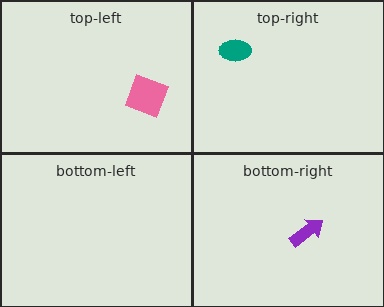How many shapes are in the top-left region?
1.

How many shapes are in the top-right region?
1.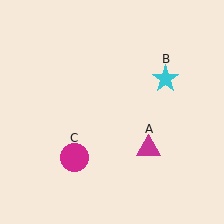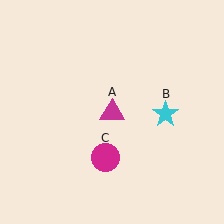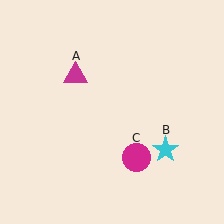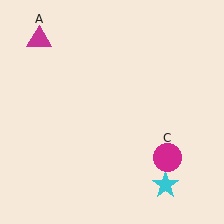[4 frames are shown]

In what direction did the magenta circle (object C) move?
The magenta circle (object C) moved right.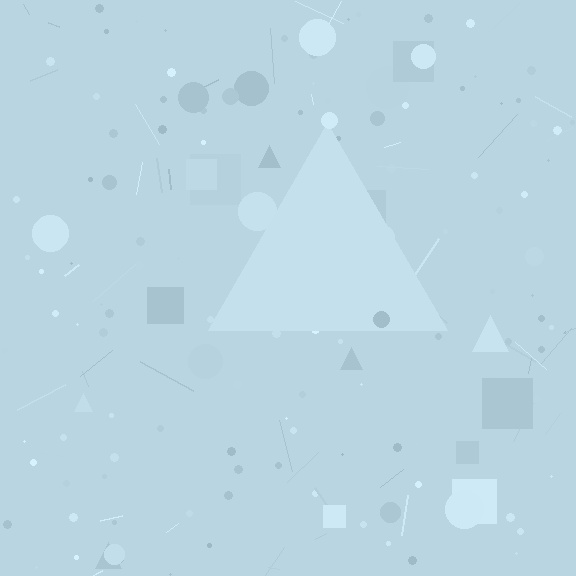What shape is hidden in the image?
A triangle is hidden in the image.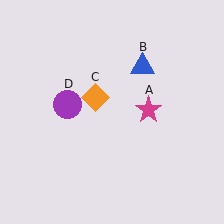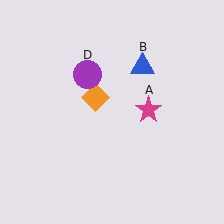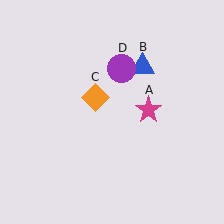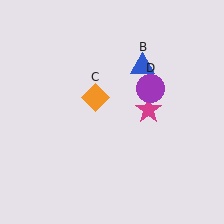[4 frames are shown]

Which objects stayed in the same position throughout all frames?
Magenta star (object A) and blue triangle (object B) and orange diamond (object C) remained stationary.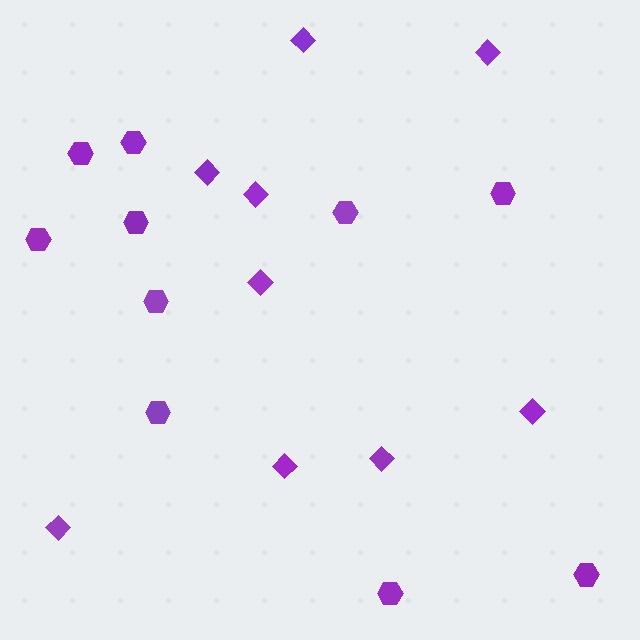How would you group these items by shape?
There are 2 groups: one group of diamonds (9) and one group of hexagons (10).